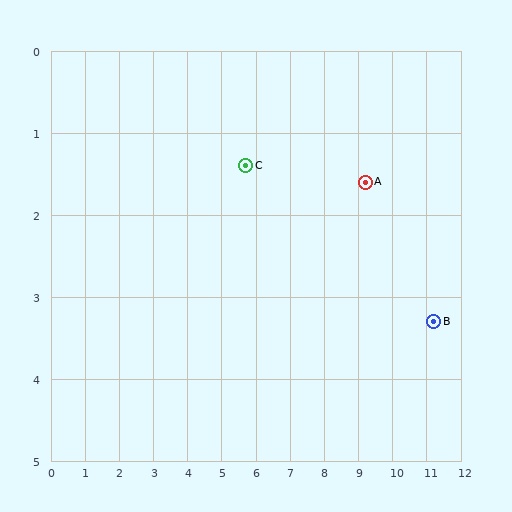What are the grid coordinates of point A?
Point A is at approximately (9.2, 1.6).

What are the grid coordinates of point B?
Point B is at approximately (11.2, 3.3).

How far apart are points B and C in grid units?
Points B and C are about 5.8 grid units apart.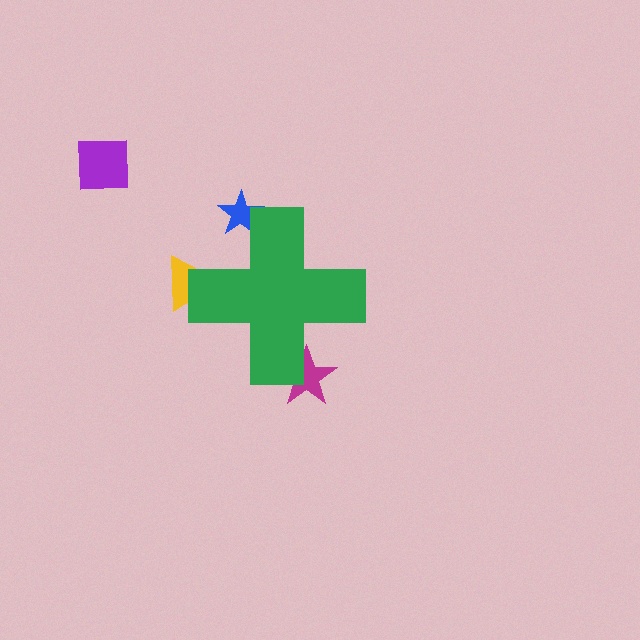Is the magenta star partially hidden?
Yes, the magenta star is partially hidden behind the green cross.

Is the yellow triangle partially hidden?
Yes, the yellow triangle is partially hidden behind the green cross.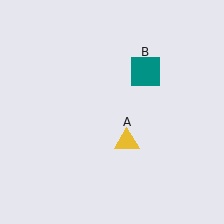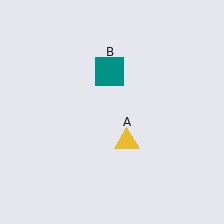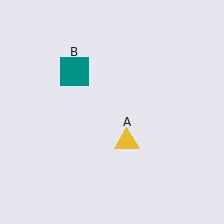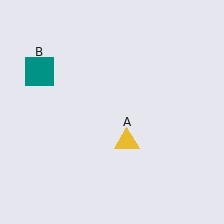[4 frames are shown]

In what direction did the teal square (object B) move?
The teal square (object B) moved left.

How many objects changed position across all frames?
1 object changed position: teal square (object B).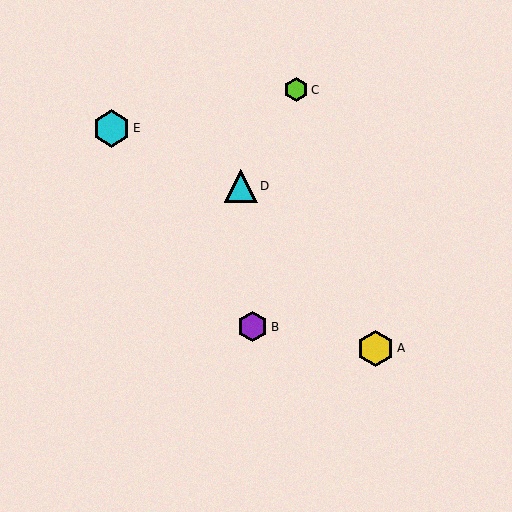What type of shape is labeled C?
Shape C is a lime hexagon.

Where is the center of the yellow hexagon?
The center of the yellow hexagon is at (376, 348).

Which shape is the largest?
The cyan hexagon (labeled E) is the largest.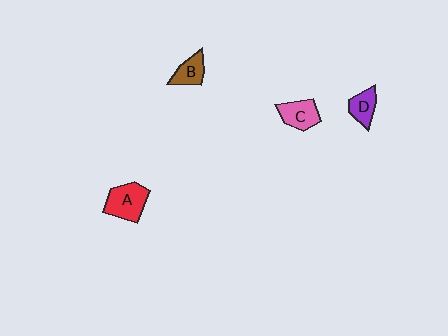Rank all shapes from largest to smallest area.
From largest to smallest: A (red), C (pink), D (purple), B (brown).